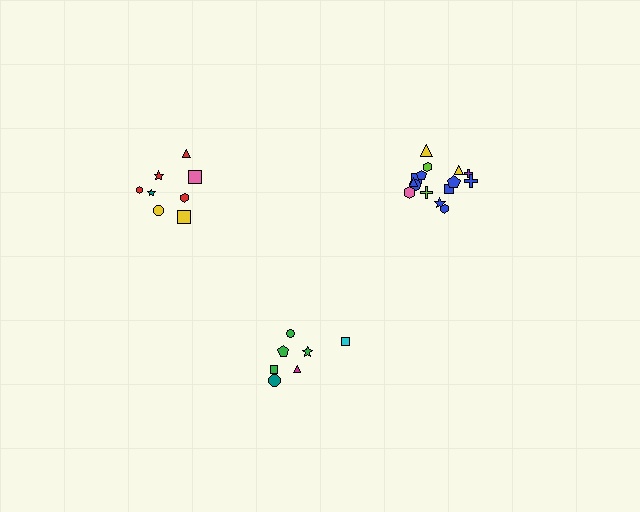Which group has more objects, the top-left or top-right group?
The top-right group.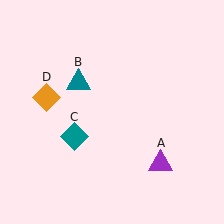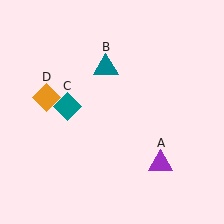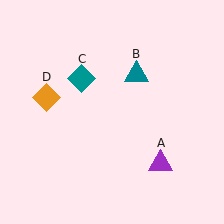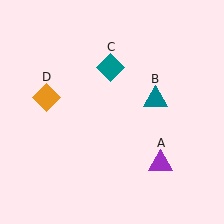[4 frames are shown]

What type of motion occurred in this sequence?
The teal triangle (object B), teal diamond (object C) rotated clockwise around the center of the scene.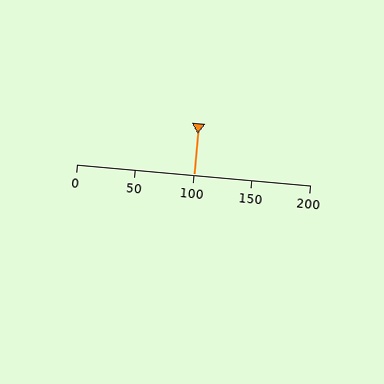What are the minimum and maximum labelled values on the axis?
The axis runs from 0 to 200.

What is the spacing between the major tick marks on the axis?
The major ticks are spaced 50 apart.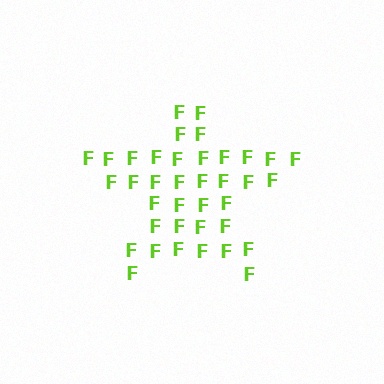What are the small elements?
The small elements are letter F's.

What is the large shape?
The large shape is a star.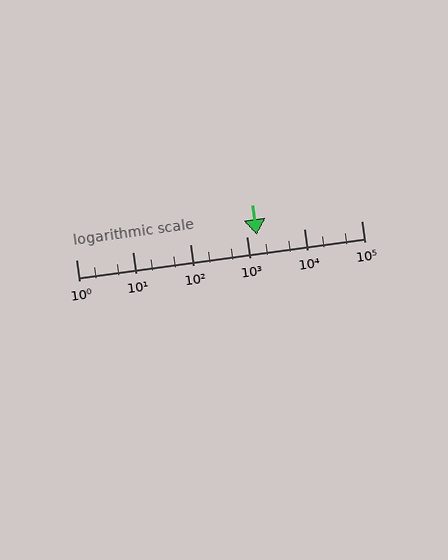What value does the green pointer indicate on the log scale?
The pointer indicates approximately 1500.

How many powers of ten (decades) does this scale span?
The scale spans 5 decades, from 1 to 100000.